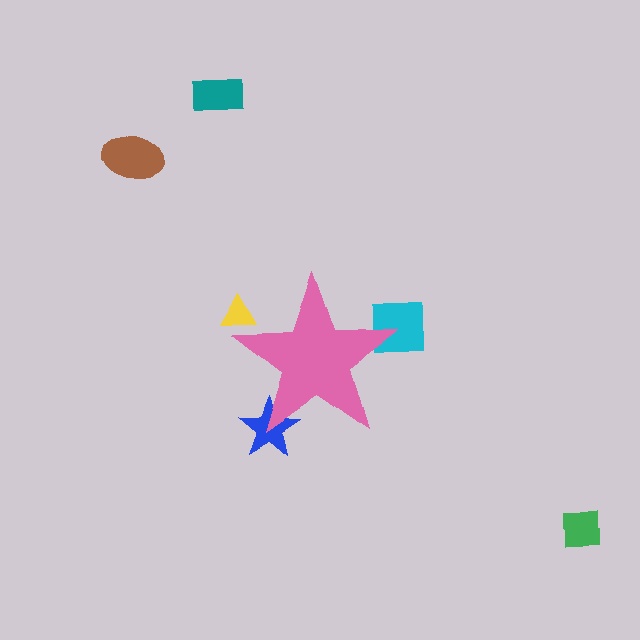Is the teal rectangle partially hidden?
No, the teal rectangle is fully visible.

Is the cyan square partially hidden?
Yes, the cyan square is partially hidden behind the pink star.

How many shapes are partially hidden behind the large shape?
3 shapes are partially hidden.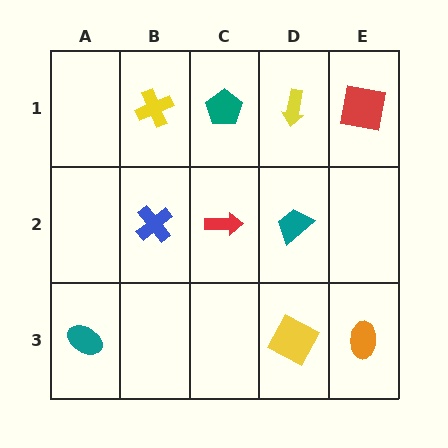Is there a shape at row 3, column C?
No, that cell is empty.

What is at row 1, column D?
A yellow arrow.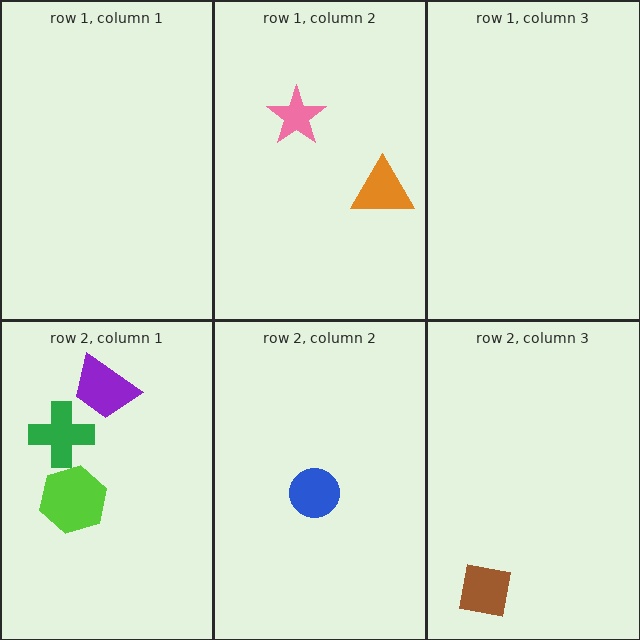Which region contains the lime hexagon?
The row 2, column 1 region.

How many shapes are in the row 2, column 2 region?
1.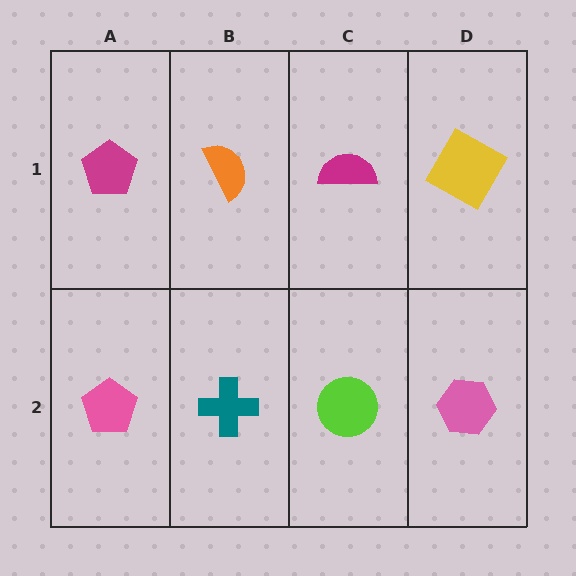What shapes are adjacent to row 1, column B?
A teal cross (row 2, column B), a magenta pentagon (row 1, column A), a magenta semicircle (row 1, column C).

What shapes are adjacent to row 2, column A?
A magenta pentagon (row 1, column A), a teal cross (row 2, column B).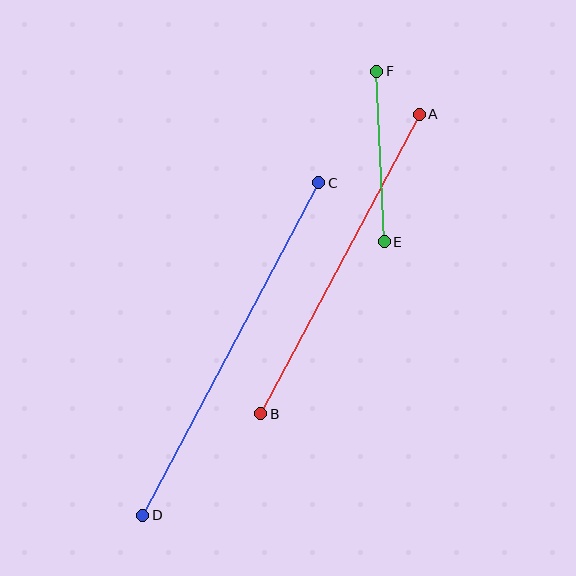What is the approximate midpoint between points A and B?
The midpoint is at approximately (340, 264) pixels.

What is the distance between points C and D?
The distance is approximately 376 pixels.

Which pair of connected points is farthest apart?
Points C and D are farthest apart.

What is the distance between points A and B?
The distance is approximately 339 pixels.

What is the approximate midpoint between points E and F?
The midpoint is at approximately (381, 157) pixels.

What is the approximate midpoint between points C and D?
The midpoint is at approximately (231, 349) pixels.